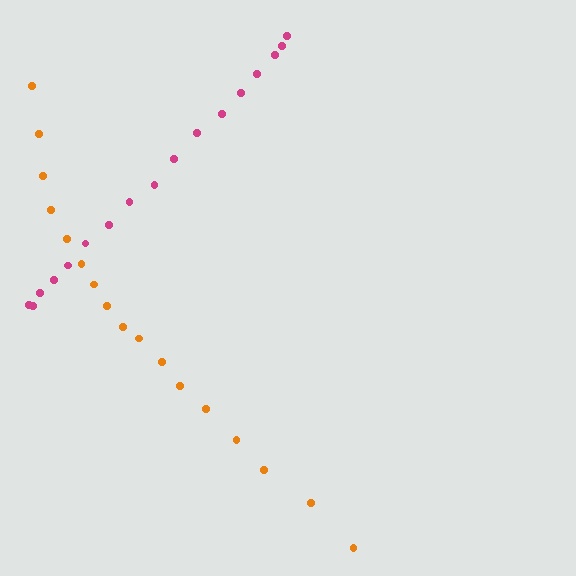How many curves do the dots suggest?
There are 2 distinct paths.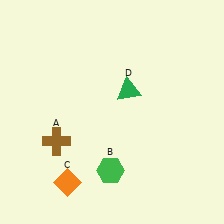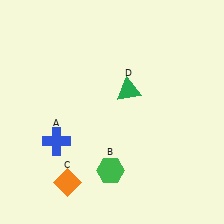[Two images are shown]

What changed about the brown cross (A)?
In Image 1, A is brown. In Image 2, it changed to blue.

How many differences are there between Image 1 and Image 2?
There is 1 difference between the two images.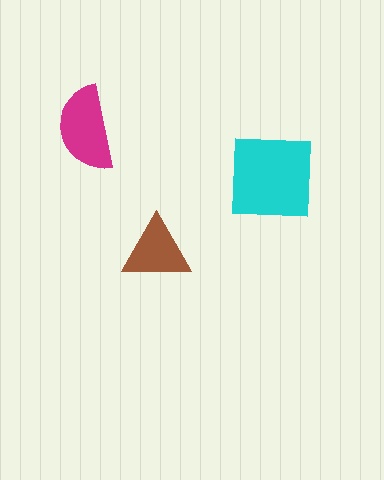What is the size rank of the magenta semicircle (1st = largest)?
2nd.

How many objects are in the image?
There are 3 objects in the image.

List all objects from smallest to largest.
The brown triangle, the magenta semicircle, the cyan square.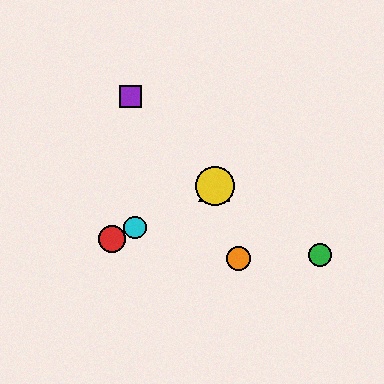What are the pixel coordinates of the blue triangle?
The blue triangle is at (214, 186).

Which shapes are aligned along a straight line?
The red circle, the blue triangle, the yellow circle, the cyan circle are aligned along a straight line.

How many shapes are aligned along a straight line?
4 shapes (the red circle, the blue triangle, the yellow circle, the cyan circle) are aligned along a straight line.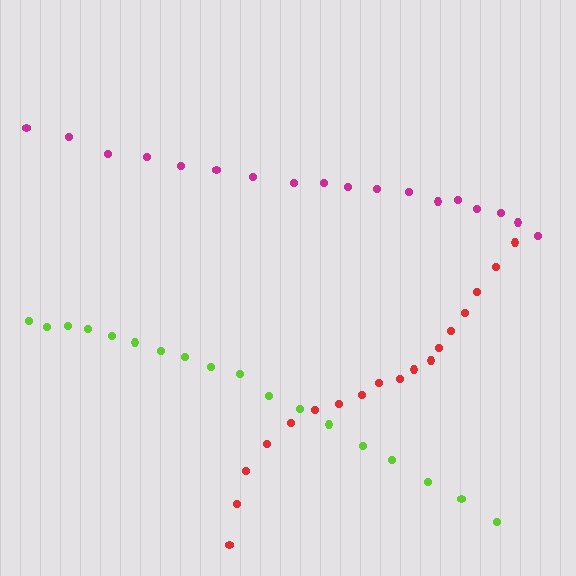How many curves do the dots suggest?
There are 3 distinct paths.